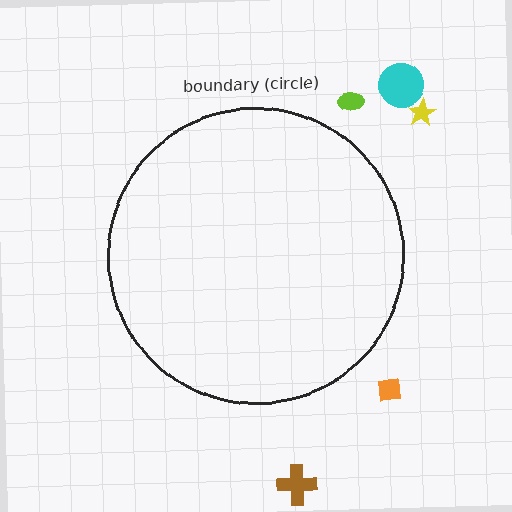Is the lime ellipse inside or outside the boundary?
Outside.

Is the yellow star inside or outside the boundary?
Outside.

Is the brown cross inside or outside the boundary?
Outside.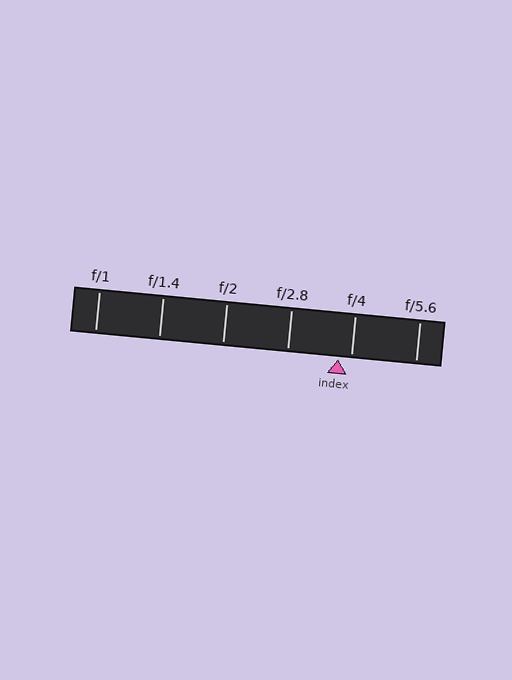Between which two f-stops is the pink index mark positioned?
The index mark is between f/2.8 and f/4.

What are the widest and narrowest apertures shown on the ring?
The widest aperture shown is f/1 and the narrowest is f/5.6.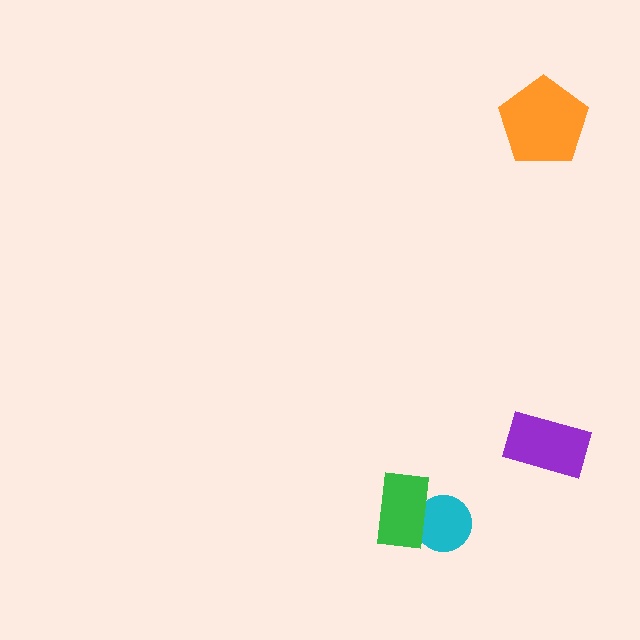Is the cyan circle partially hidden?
Yes, it is partially covered by another shape.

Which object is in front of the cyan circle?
The green rectangle is in front of the cyan circle.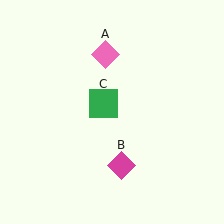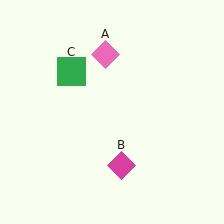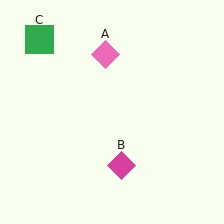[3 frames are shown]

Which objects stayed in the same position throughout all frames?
Pink diamond (object A) and magenta diamond (object B) remained stationary.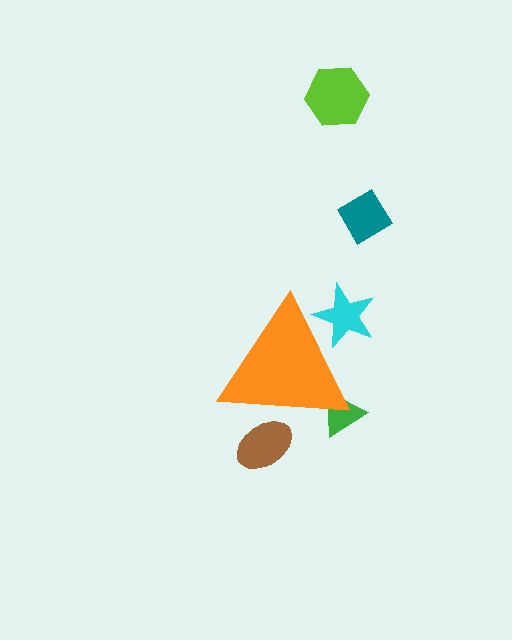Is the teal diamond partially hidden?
No, the teal diamond is fully visible.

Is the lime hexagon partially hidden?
No, the lime hexagon is fully visible.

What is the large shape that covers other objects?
An orange triangle.